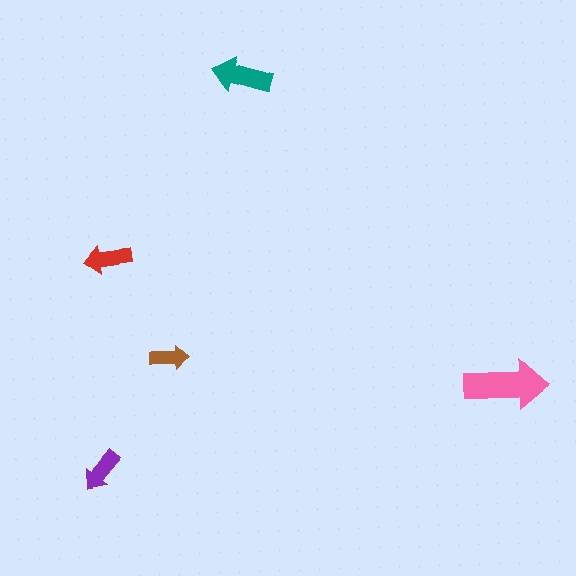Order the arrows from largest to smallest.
the pink one, the teal one, the red one, the purple one, the brown one.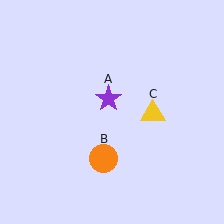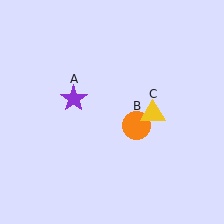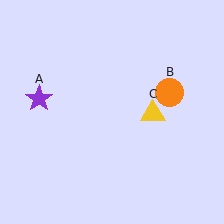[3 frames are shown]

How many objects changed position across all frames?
2 objects changed position: purple star (object A), orange circle (object B).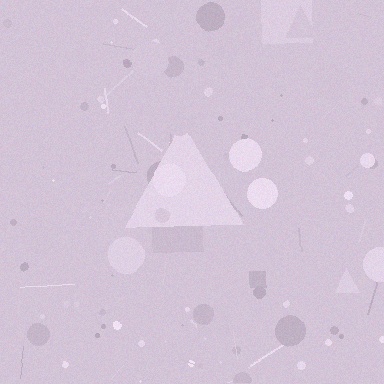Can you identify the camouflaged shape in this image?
The camouflaged shape is a triangle.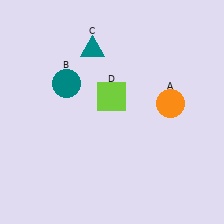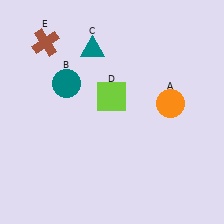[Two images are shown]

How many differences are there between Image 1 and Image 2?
There is 1 difference between the two images.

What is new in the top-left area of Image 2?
A brown cross (E) was added in the top-left area of Image 2.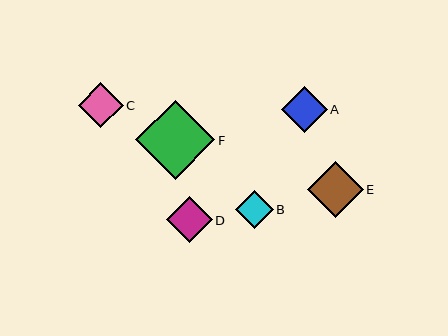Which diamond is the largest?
Diamond F is the largest with a size of approximately 79 pixels.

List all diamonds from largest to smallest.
From largest to smallest: F, E, D, A, C, B.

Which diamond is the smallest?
Diamond B is the smallest with a size of approximately 38 pixels.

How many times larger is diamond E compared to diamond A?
Diamond E is approximately 1.2 times the size of diamond A.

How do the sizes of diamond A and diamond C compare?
Diamond A and diamond C are approximately the same size.